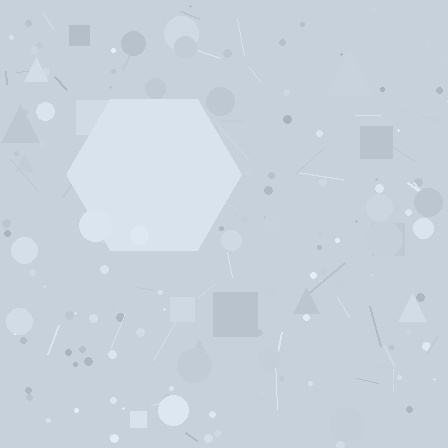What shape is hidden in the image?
A hexagon is hidden in the image.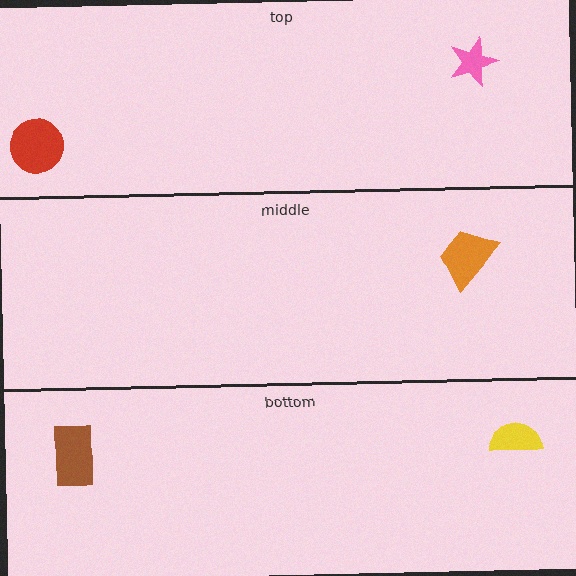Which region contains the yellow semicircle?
The bottom region.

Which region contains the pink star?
The top region.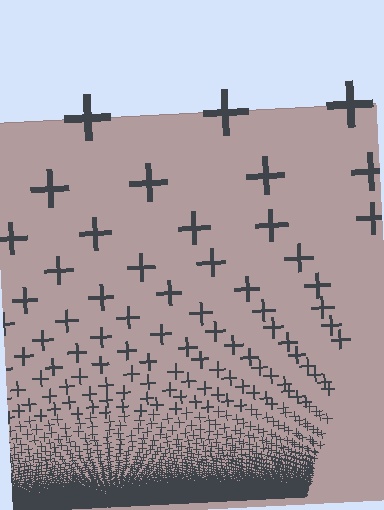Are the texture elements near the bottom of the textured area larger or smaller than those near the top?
Smaller. The gradient is inverted — elements near the bottom are smaller and denser.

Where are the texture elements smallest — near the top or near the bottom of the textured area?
Near the bottom.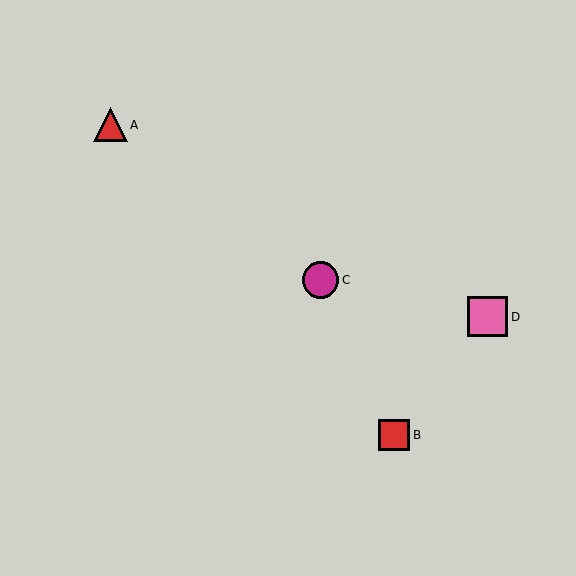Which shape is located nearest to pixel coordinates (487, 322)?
The pink square (labeled D) at (488, 317) is nearest to that location.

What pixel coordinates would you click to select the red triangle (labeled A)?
Click at (110, 125) to select the red triangle A.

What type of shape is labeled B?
Shape B is a red square.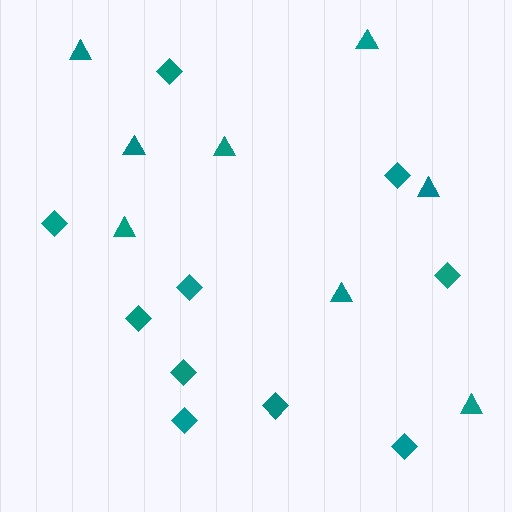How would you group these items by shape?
There are 2 groups: one group of triangles (8) and one group of diamonds (10).